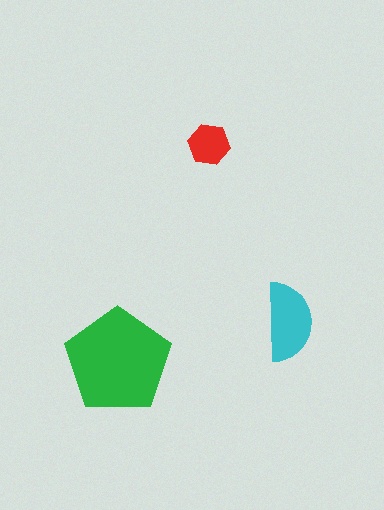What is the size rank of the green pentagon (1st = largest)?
1st.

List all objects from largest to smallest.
The green pentagon, the cyan semicircle, the red hexagon.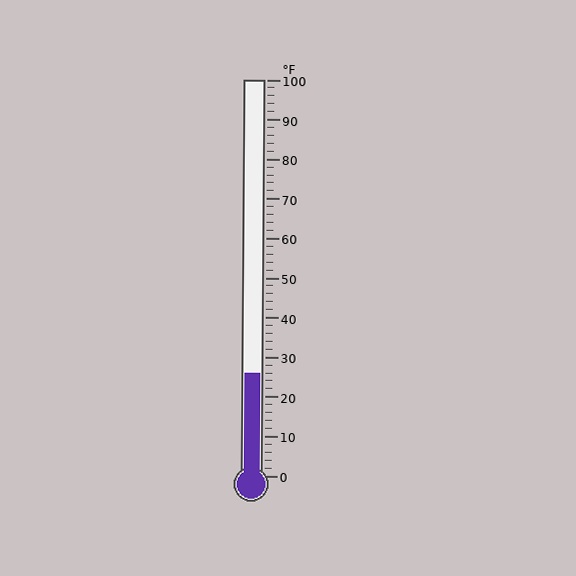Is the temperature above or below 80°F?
The temperature is below 80°F.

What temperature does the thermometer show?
The thermometer shows approximately 26°F.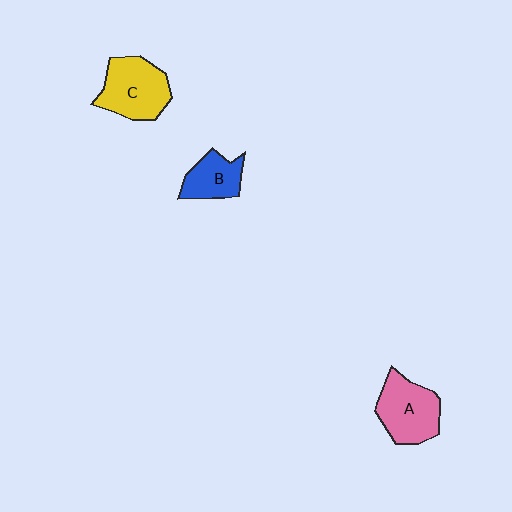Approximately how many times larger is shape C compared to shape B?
Approximately 1.6 times.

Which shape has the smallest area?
Shape B (blue).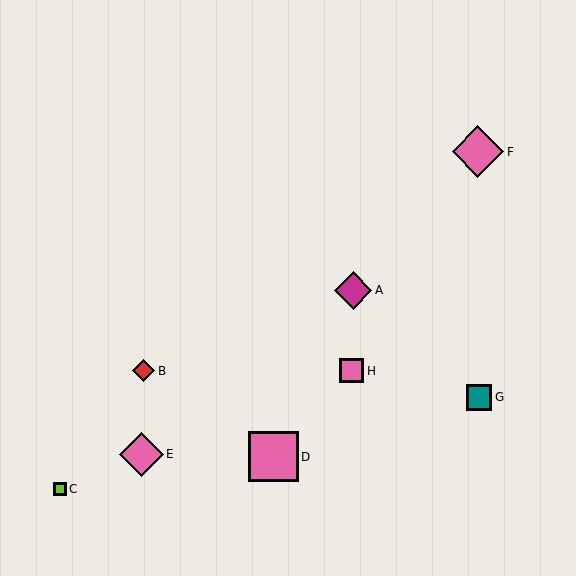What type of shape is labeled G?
Shape G is a teal square.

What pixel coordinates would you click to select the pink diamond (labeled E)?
Click at (142, 454) to select the pink diamond E.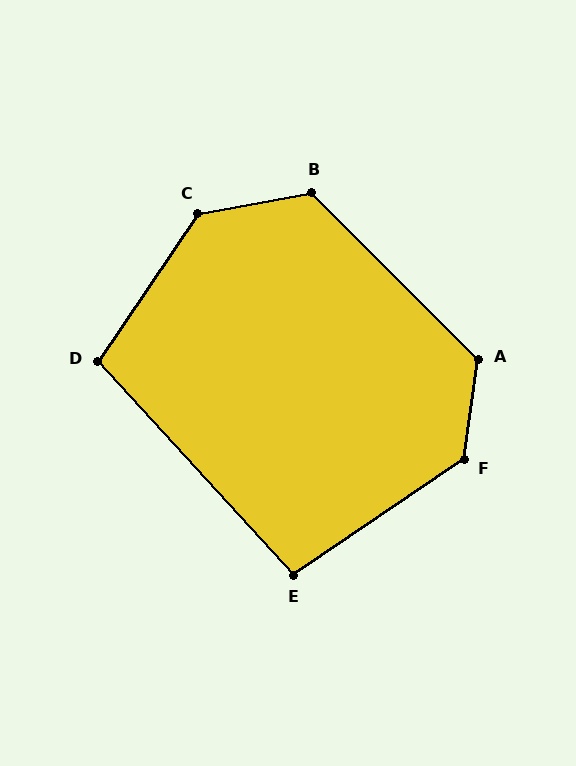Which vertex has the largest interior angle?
C, at approximately 135 degrees.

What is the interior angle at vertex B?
Approximately 124 degrees (obtuse).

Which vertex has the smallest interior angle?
E, at approximately 99 degrees.